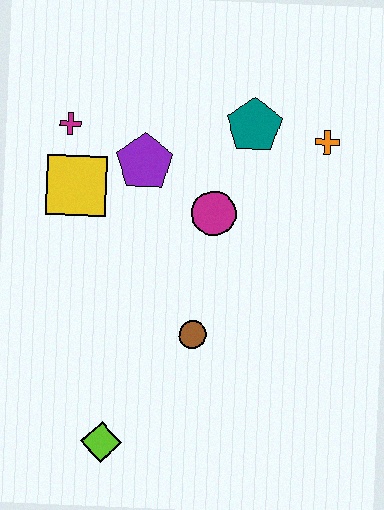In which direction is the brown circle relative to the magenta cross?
The brown circle is below the magenta cross.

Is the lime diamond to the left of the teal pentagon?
Yes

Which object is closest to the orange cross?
The teal pentagon is closest to the orange cross.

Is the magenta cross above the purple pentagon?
Yes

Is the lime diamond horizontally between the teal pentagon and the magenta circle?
No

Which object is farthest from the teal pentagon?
The lime diamond is farthest from the teal pentagon.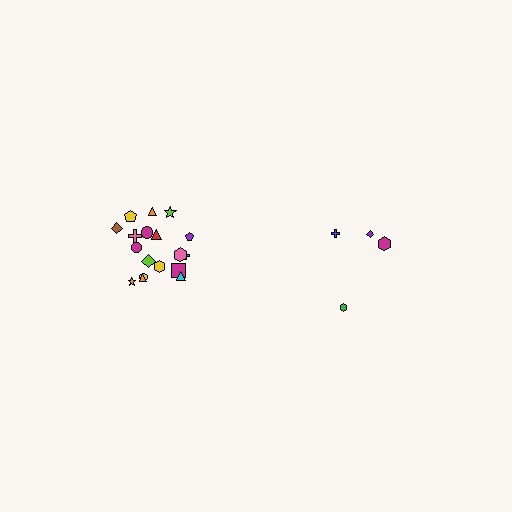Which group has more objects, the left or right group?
The left group.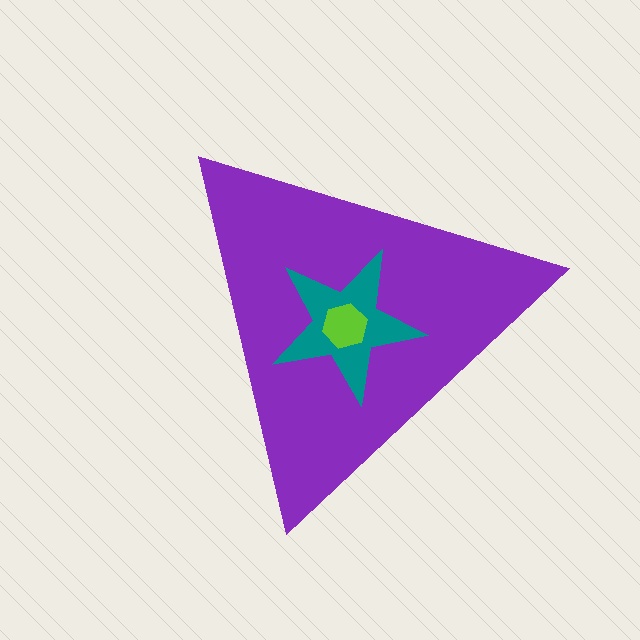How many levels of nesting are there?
3.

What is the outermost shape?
The purple triangle.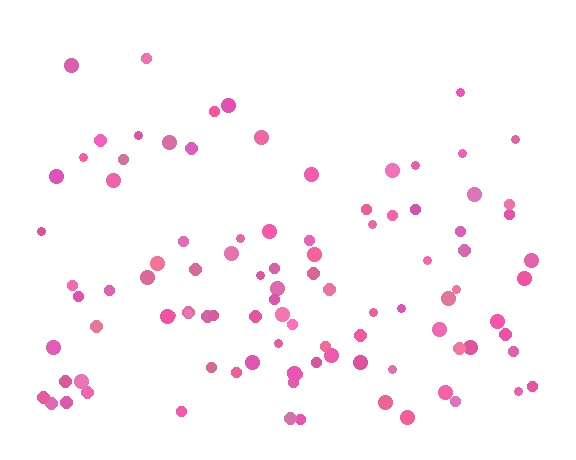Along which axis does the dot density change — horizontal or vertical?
Vertical.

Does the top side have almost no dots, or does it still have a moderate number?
Still a moderate number, just noticeably fewer than the bottom.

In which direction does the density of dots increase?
From top to bottom, with the bottom side densest.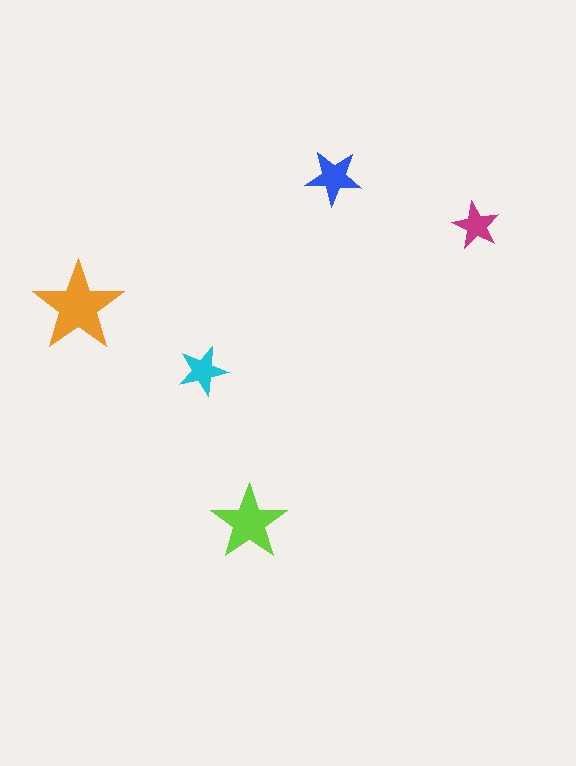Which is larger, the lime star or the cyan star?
The lime one.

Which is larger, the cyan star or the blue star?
The blue one.